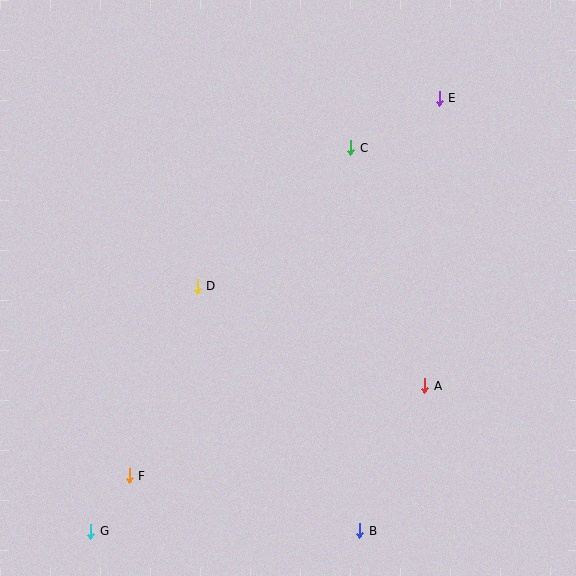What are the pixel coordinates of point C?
Point C is at (351, 148).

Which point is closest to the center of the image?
Point D at (197, 286) is closest to the center.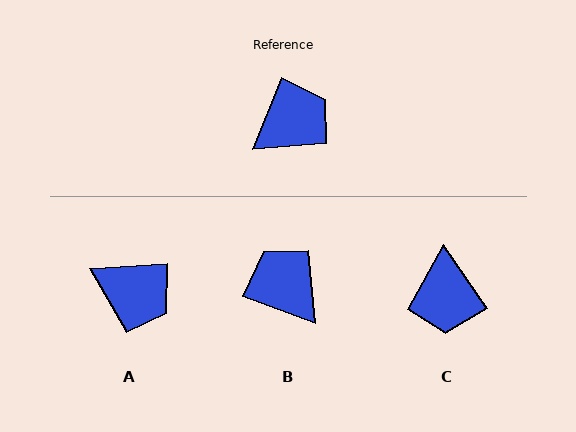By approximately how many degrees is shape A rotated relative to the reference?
Approximately 65 degrees clockwise.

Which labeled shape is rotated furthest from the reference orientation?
C, about 124 degrees away.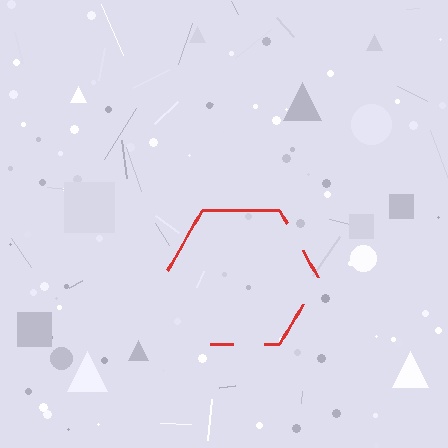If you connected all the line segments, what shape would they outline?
They would outline a hexagon.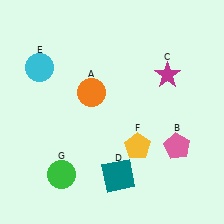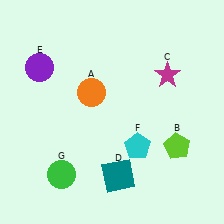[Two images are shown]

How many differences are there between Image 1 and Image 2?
There are 3 differences between the two images.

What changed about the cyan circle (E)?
In Image 1, E is cyan. In Image 2, it changed to purple.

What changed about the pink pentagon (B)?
In Image 1, B is pink. In Image 2, it changed to lime.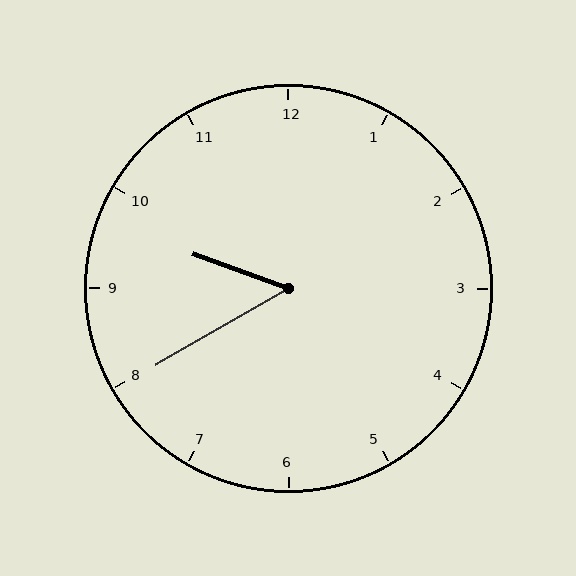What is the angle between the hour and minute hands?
Approximately 50 degrees.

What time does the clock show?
9:40.